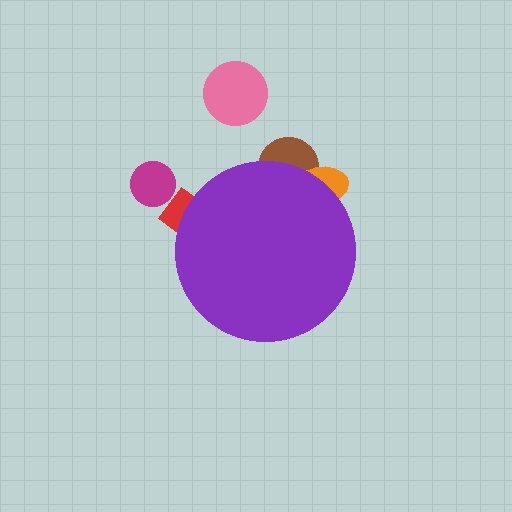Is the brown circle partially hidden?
Yes, the brown circle is partially hidden behind the purple circle.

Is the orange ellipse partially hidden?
Yes, the orange ellipse is partially hidden behind the purple circle.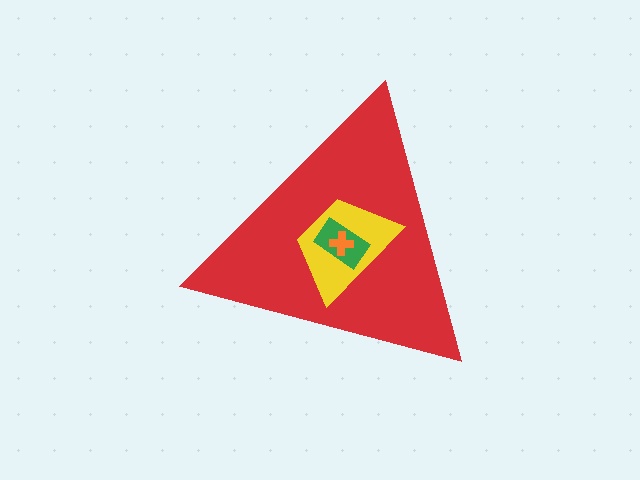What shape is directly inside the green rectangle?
The orange cross.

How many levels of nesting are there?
4.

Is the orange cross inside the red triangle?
Yes.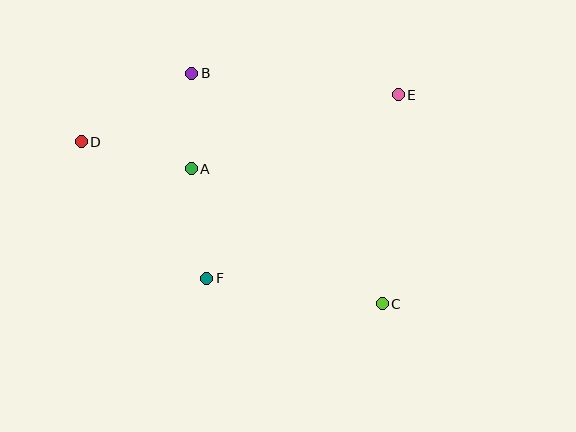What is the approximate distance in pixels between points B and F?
The distance between B and F is approximately 205 pixels.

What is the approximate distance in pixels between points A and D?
The distance between A and D is approximately 113 pixels.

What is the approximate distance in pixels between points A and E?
The distance between A and E is approximately 220 pixels.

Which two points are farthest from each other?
Points C and D are farthest from each other.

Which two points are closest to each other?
Points A and B are closest to each other.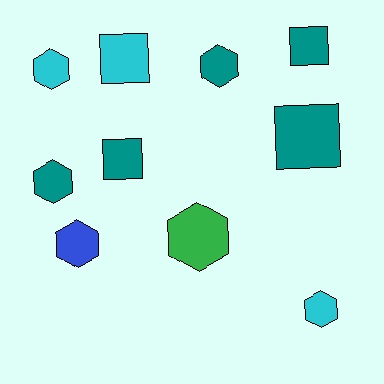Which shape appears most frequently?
Hexagon, with 6 objects.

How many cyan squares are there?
There is 1 cyan square.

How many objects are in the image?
There are 10 objects.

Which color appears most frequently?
Teal, with 5 objects.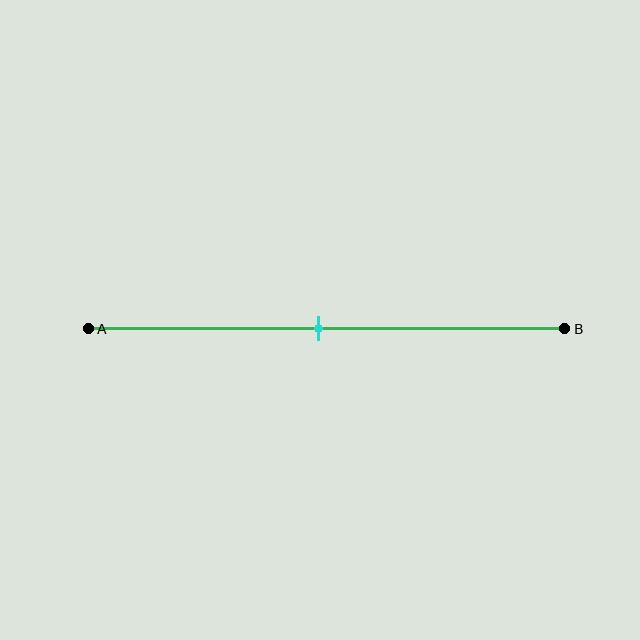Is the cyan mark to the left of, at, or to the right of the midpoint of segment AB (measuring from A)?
The cyan mark is approximately at the midpoint of segment AB.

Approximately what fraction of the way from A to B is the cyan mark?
The cyan mark is approximately 50% of the way from A to B.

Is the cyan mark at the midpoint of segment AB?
Yes, the mark is approximately at the midpoint.